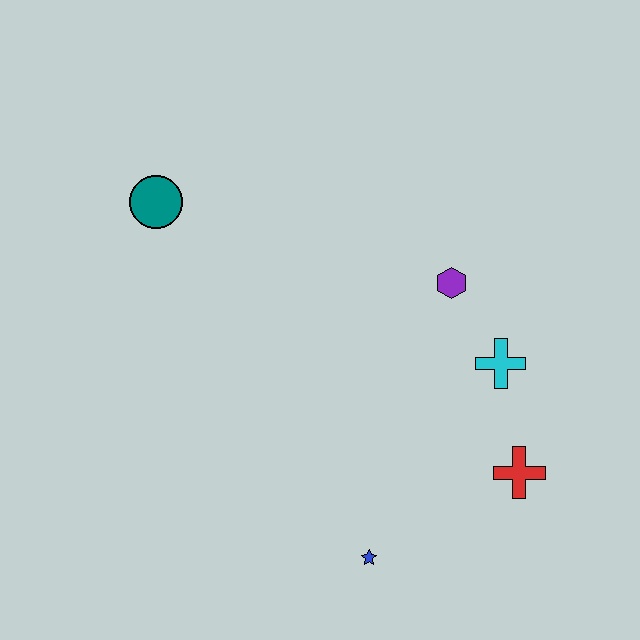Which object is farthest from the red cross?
The teal circle is farthest from the red cross.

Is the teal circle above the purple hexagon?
Yes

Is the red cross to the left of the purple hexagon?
No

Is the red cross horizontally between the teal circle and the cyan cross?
No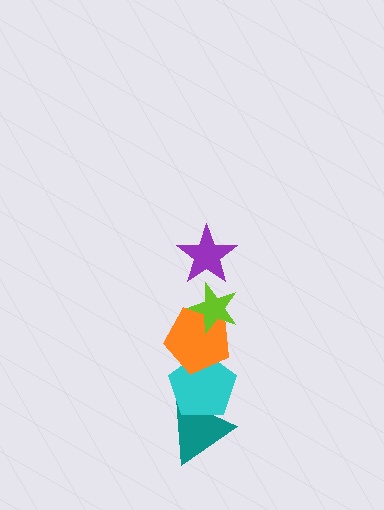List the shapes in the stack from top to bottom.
From top to bottom: the purple star, the lime star, the orange pentagon, the cyan pentagon, the teal triangle.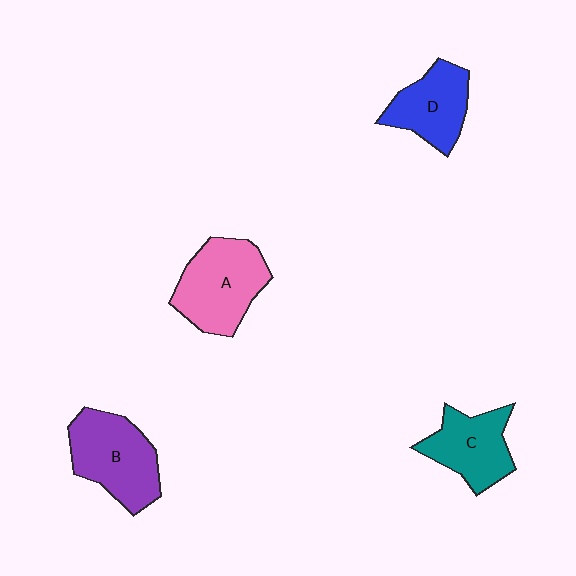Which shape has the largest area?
Shape A (pink).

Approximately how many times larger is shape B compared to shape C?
Approximately 1.2 times.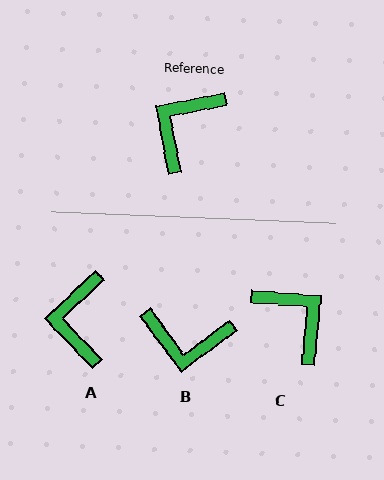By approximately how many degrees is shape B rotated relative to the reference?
Approximately 116 degrees counter-clockwise.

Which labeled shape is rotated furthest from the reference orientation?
B, about 116 degrees away.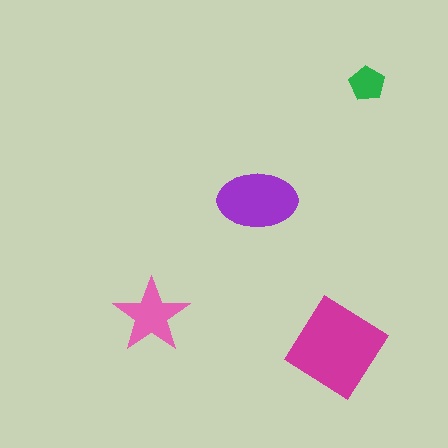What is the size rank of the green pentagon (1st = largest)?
4th.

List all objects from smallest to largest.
The green pentagon, the pink star, the purple ellipse, the magenta diamond.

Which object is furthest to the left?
The pink star is leftmost.